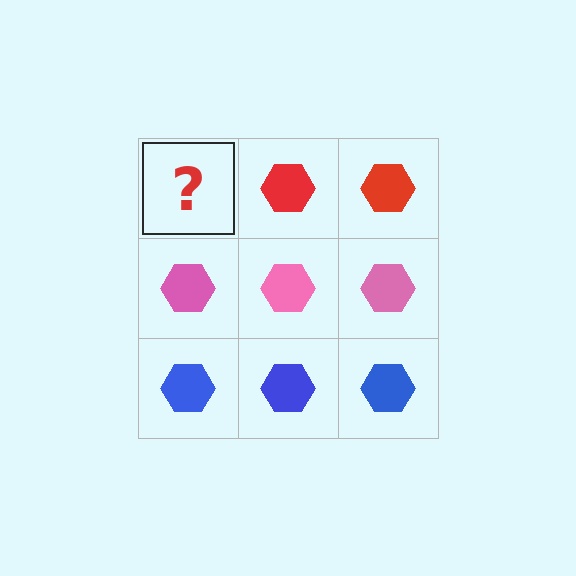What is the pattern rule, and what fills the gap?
The rule is that each row has a consistent color. The gap should be filled with a red hexagon.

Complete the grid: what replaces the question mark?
The question mark should be replaced with a red hexagon.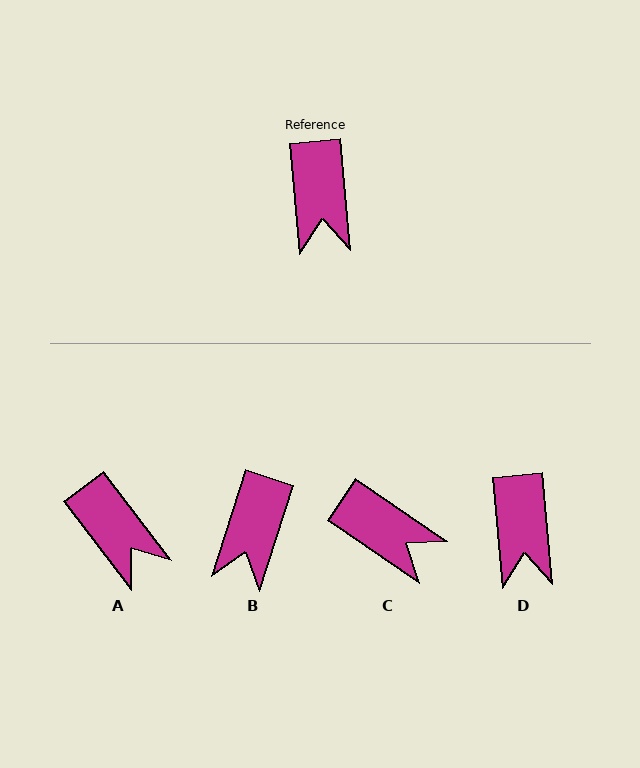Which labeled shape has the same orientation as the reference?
D.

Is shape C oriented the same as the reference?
No, it is off by about 51 degrees.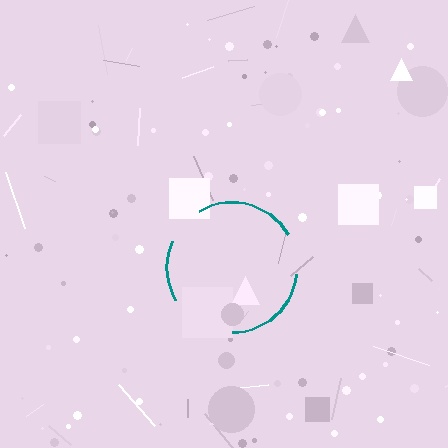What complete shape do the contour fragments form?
The contour fragments form a circle.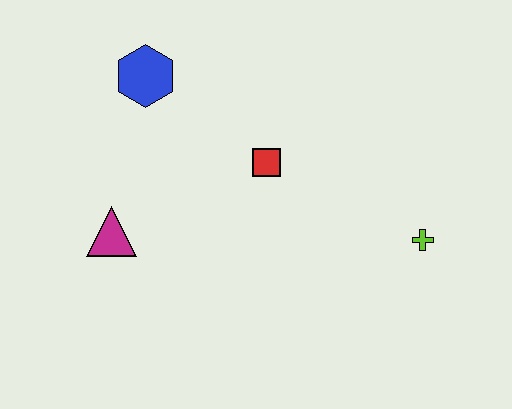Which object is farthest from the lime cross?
The blue hexagon is farthest from the lime cross.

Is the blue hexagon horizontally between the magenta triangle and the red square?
Yes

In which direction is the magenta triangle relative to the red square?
The magenta triangle is to the left of the red square.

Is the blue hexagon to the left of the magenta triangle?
No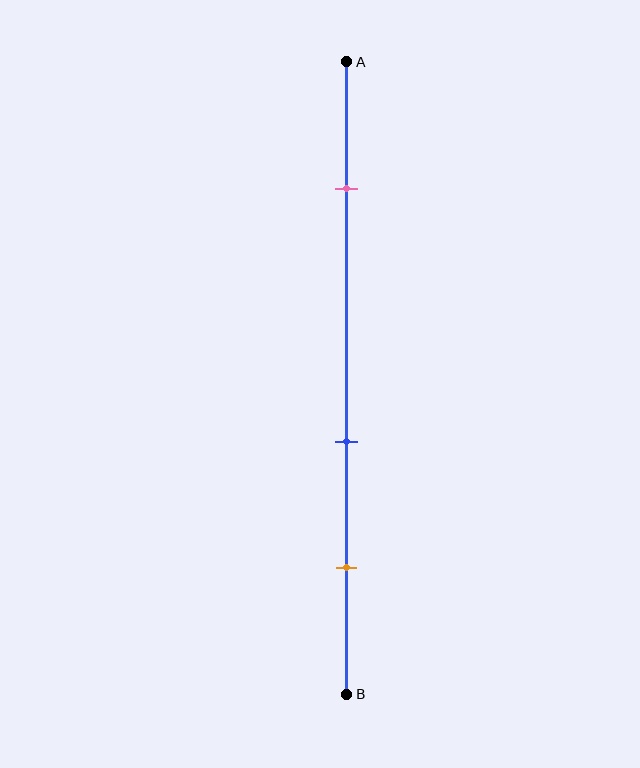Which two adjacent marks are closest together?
The blue and orange marks are the closest adjacent pair.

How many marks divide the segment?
There are 3 marks dividing the segment.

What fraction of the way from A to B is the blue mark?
The blue mark is approximately 60% (0.6) of the way from A to B.